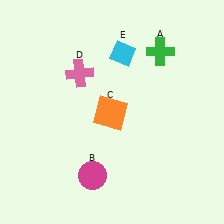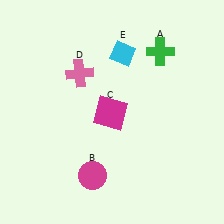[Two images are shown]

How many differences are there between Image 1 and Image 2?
There is 1 difference between the two images.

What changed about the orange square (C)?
In Image 1, C is orange. In Image 2, it changed to magenta.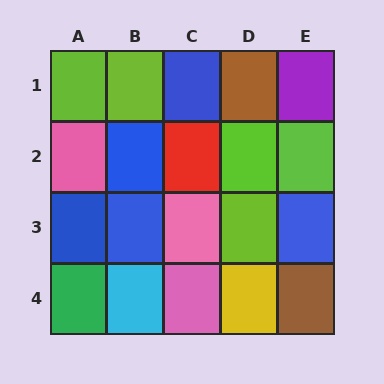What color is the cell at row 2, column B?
Blue.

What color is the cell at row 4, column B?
Cyan.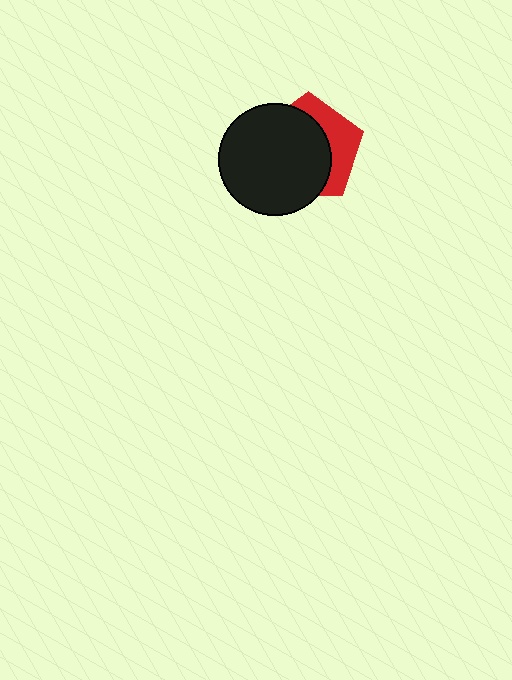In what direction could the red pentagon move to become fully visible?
The red pentagon could move toward the upper-right. That would shift it out from behind the black circle entirely.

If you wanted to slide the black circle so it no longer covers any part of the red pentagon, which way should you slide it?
Slide it toward the lower-left — that is the most direct way to separate the two shapes.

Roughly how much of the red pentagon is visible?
A small part of it is visible (roughly 34%).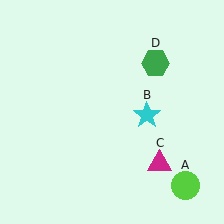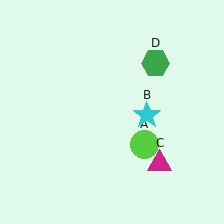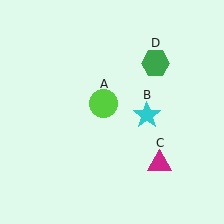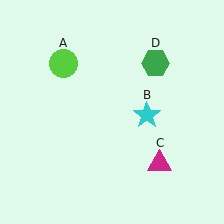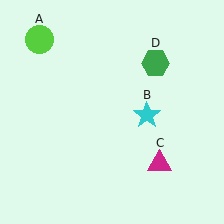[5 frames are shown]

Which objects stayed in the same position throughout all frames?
Cyan star (object B) and magenta triangle (object C) and green hexagon (object D) remained stationary.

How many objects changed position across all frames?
1 object changed position: lime circle (object A).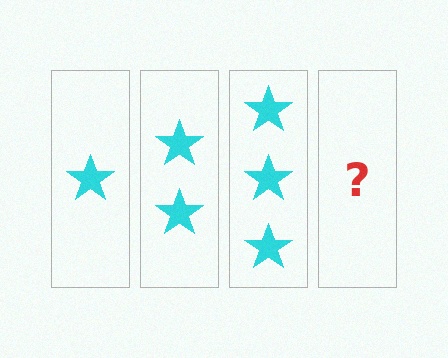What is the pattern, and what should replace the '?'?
The pattern is that each step adds one more star. The '?' should be 4 stars.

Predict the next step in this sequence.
The next step is 4 stars.